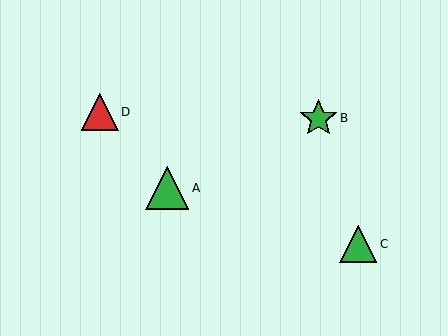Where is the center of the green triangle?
The center of the green triangle is at (167, 188).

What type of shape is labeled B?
Shape B is a green star.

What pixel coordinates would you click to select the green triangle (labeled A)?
Click at (167, 188) to select the green triangle A.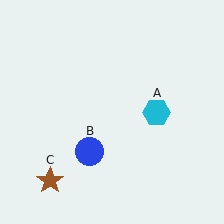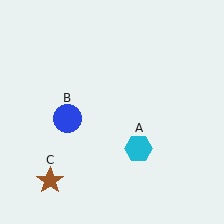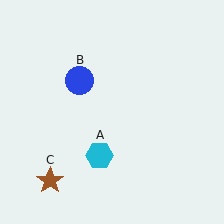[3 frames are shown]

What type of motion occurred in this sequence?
The cyan hexagon (object A), blue circle (object B) rotated clockwise around the center of the scene.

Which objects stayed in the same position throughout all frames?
Brown star (object C) remained stationary.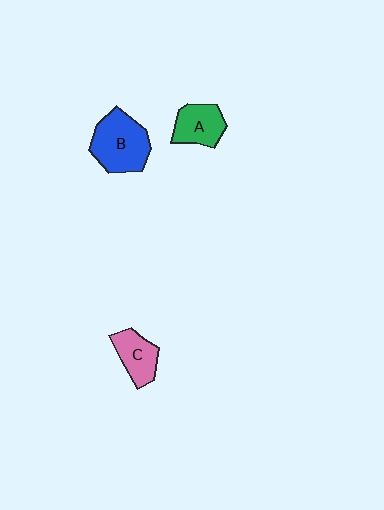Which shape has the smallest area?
Shape C (pink).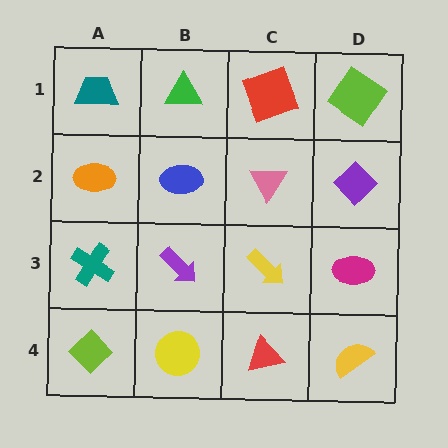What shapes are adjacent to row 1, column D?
A purple diamond (row 2, column D), a red square (row 1, column C).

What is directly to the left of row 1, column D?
A red square.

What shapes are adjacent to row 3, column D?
A purple diamond (row 2, column D), a yellow semicircle (row 4, column D), a yellow arrow (row 3, column C).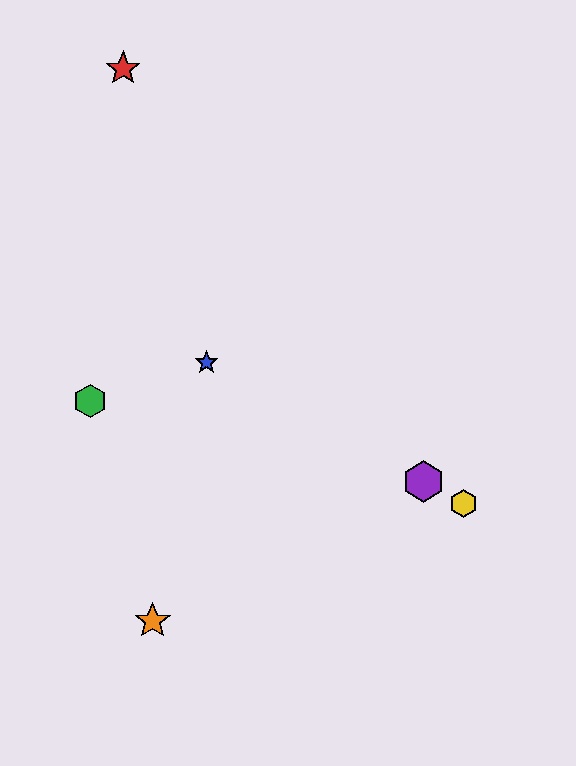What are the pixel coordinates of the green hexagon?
The green hexagon is at (90, 401).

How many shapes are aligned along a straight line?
3 shapes (the blue star, the yellow hexagon, the purple hexagon) are aligned along a straight line.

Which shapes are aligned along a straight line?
The blue star, the yellow hexagon, the purple hexagon are aligned along a straight line.